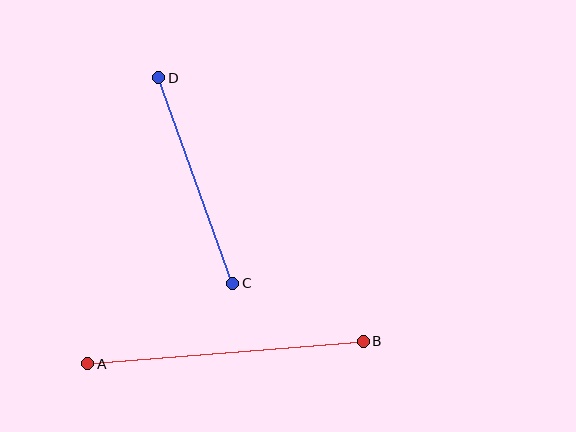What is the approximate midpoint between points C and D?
The midpoint is at approximately (196, 181) pixels.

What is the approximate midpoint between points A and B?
The midpoint is at approximately (225, 353) pixels.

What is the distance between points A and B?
The distance is approximately 276 pixels.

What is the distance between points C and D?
The distance is approximately 218 pixels.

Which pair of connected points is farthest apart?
Points A and B are farthest apart.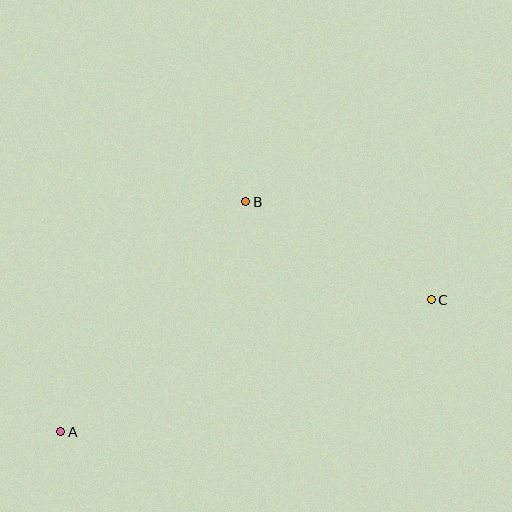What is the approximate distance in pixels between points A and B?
The distance between A and B is approximately 295 pixels.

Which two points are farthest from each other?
Points A and C are farthest from each other.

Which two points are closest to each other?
Points B and C are closest to each other.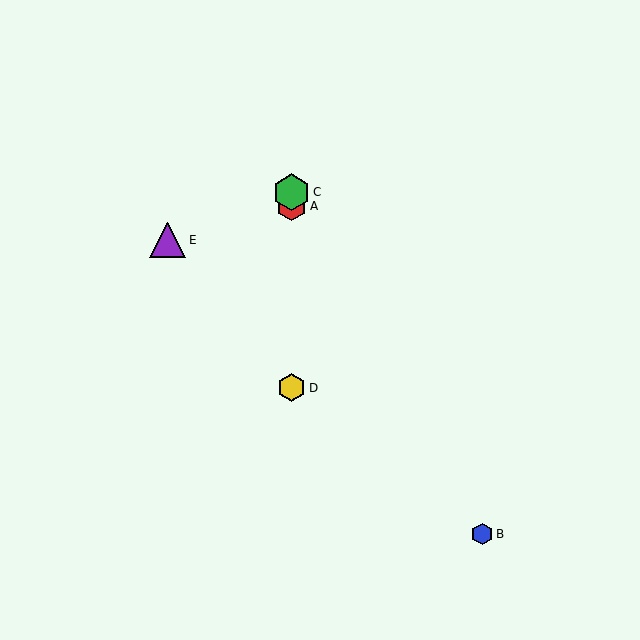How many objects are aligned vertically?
3 objects (A, C, D) are aligned vertically.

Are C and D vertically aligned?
Yes, both are at x≈292.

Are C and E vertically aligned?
No, C is at x≈292 and E is at x≈168.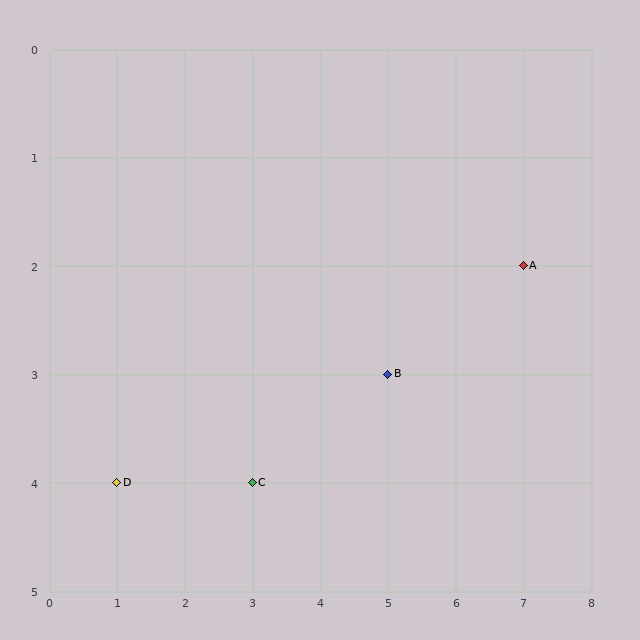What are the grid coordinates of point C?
Point C is at grid coordinates (3, 4).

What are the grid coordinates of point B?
Point B is at grid coordinates (5, 3).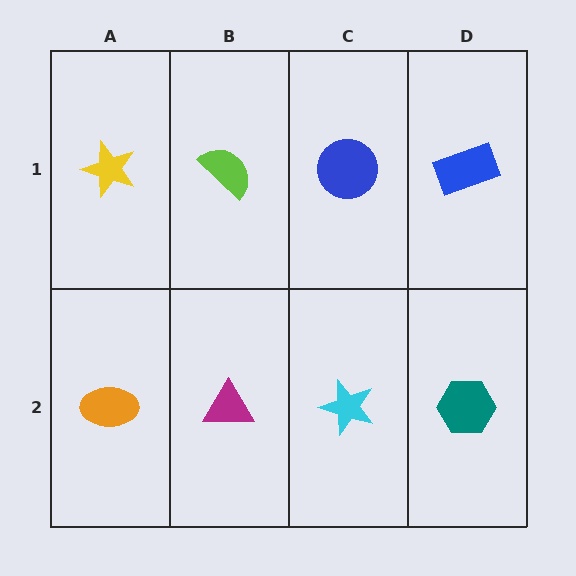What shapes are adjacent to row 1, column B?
A magenta triangle (row 2, column B), a yellow star (row 1, column A), a blue circle (row 1, column C).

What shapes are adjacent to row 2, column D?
A blue rectangle (row 1, column D), a cyan star (row 2, column C).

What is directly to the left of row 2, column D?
A cyan star.